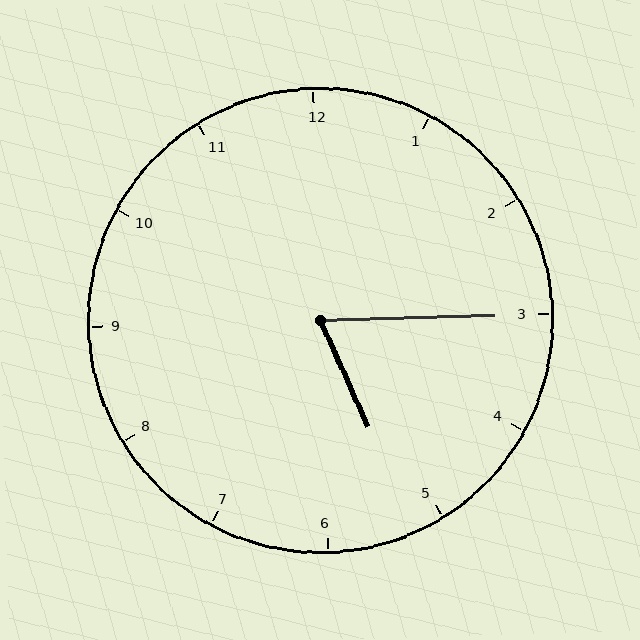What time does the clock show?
5:15.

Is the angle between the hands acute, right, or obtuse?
It is acute.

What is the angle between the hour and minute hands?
Approximately 68 degrees.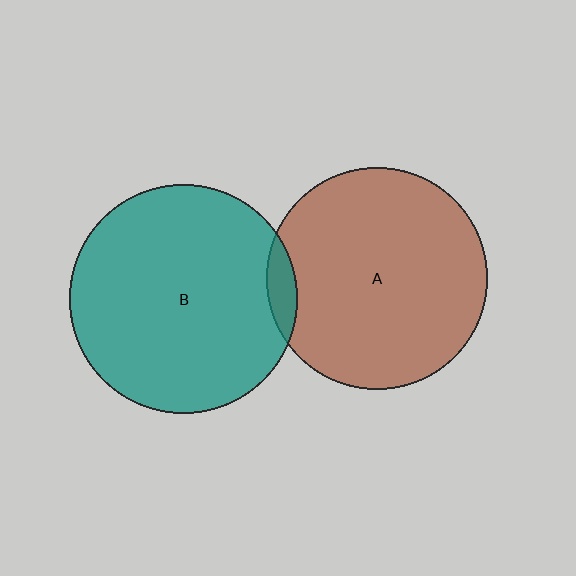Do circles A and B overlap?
Yes.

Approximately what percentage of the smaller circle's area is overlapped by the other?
Approximately 5%.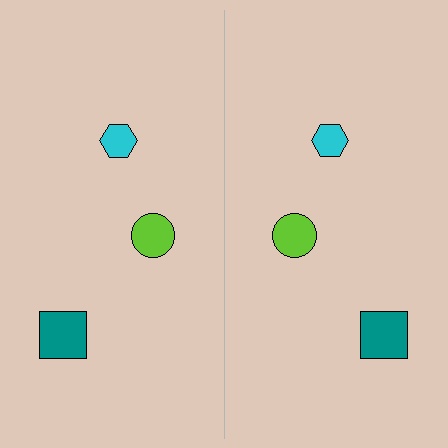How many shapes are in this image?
There are 6 shapes in this image.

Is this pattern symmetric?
Yes, this pattern has bilateral (reflection) symmetry.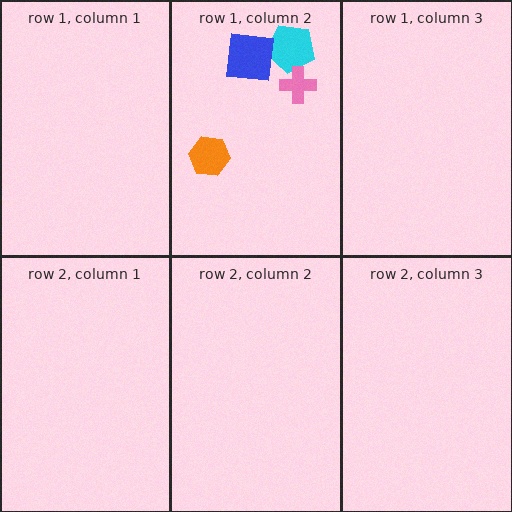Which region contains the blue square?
The row 1, column 2 region.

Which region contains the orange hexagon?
The row 1, column 2 region.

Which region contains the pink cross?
The row 1, column 2 region.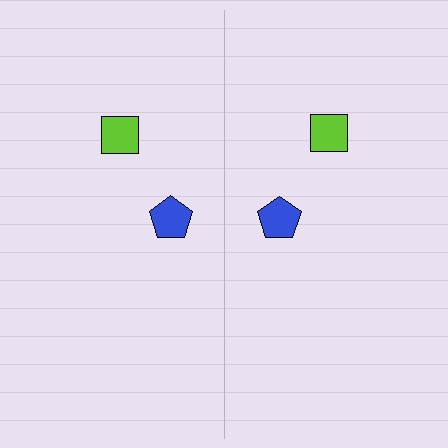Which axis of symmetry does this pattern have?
The pattern has a vertical axis of symmetry running through the center of the image.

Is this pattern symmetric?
Yes, this pattern has bilateral (reflection) symmetry.